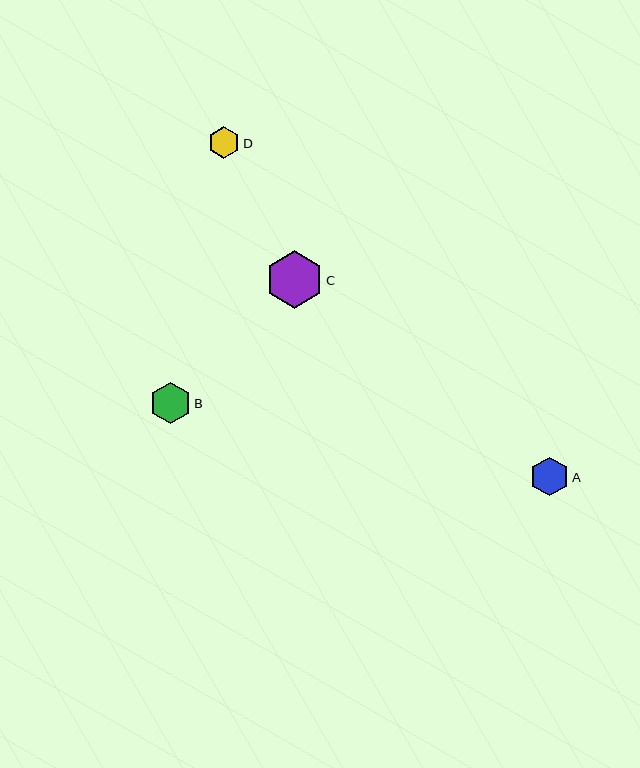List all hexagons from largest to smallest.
From largest to smallest: C, B, A, D.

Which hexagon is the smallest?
Hexagon D is the smallest with a size of approximately 32 pixels.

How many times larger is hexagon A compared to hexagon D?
Hexagon A is approximately 1.2 times the size of hexagon D.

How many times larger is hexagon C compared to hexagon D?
Hexagon C is approximately 1.8 times the size of hexagon D.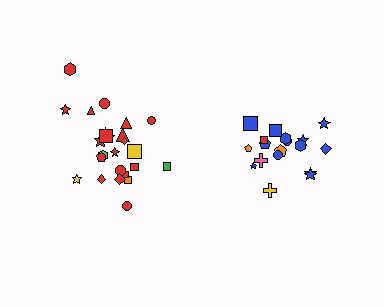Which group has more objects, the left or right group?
The left group.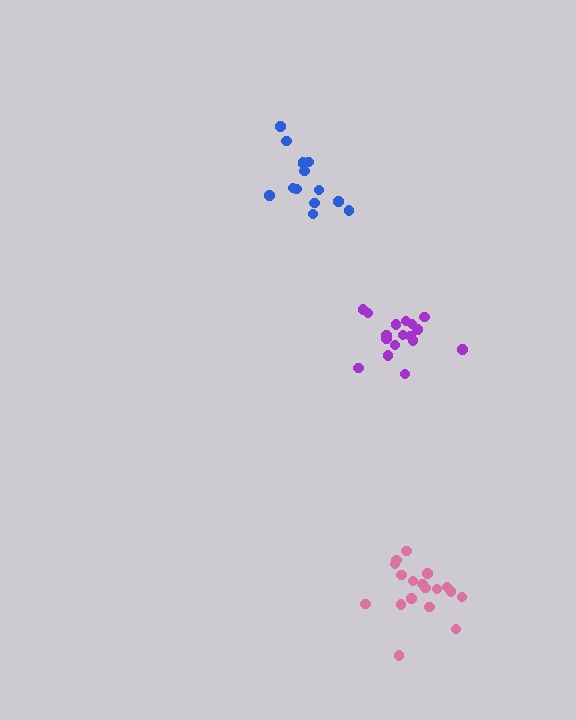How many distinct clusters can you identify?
There are 3 distinct clusters.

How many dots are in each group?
Group 1: 18 dots, Group 2: 17 dots, Group 3: 14 dots (49 total).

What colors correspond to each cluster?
The clusters are colored: pink, purple, blue.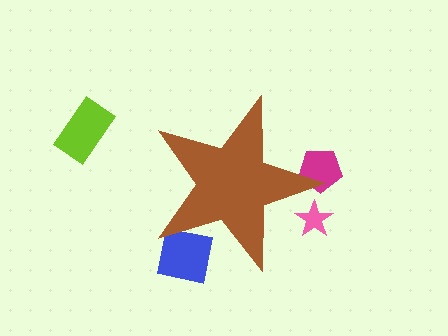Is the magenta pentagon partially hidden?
Yes, the magenta pentagon is partially hidden behind the brown star.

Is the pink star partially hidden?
Yes, the pink star is partially hidden behind the brown star.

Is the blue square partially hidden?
Yes, the blue square is partially hidden behind the brown star.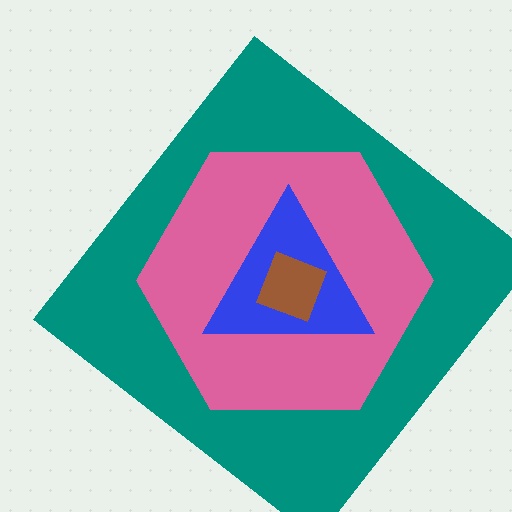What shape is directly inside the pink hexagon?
The blue triangle.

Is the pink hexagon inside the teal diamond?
Yes.